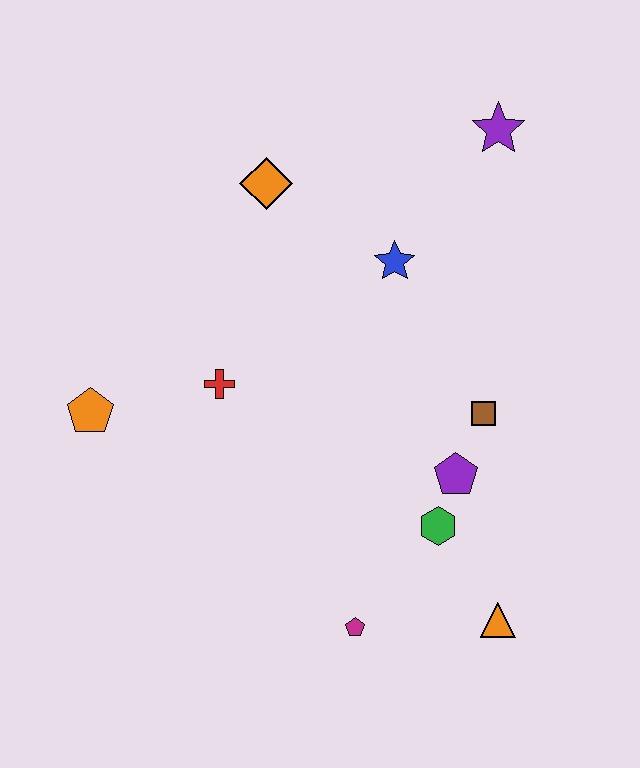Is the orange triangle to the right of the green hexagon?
Yes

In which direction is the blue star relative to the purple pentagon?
The blue star is above the purple pentagon.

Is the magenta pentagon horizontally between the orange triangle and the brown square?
No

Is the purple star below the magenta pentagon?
No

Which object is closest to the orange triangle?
The green hexagon is closest to the orange triangle.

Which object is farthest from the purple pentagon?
The orange pentagon is farthest from the purple pentagon.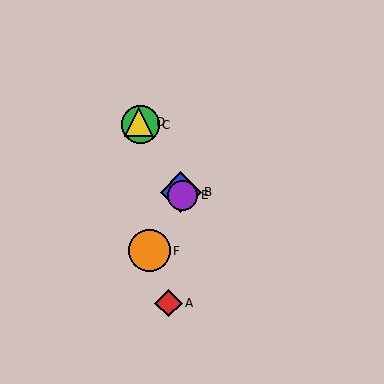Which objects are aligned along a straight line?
Objects B, C, D, E are aligned along a straight line.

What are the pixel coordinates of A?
Object A is at (168, 303).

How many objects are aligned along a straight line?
4 objects (B, C, D, E) are aligned along a straight line.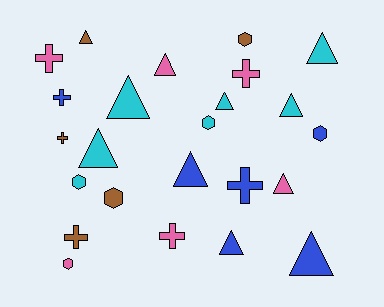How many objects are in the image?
There are 24 objects.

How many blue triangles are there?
There are 3 blue triangles.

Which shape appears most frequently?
Triangle, with 11 objects.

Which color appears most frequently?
Cyan, with 7 objects.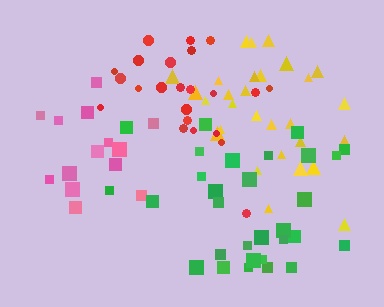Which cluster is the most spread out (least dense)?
Red.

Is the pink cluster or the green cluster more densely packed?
Pink.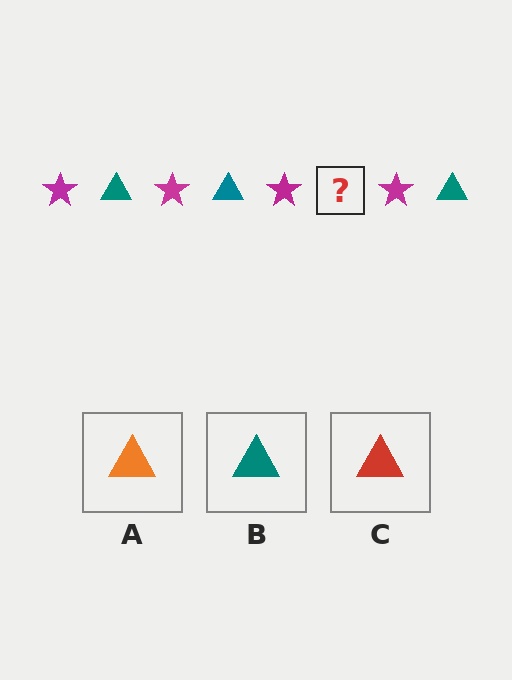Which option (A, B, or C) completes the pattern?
B.